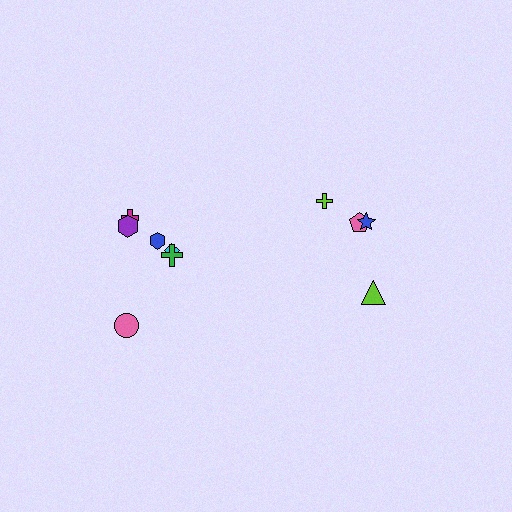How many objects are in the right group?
There are 4 objects.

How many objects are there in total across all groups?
There are 10 objects.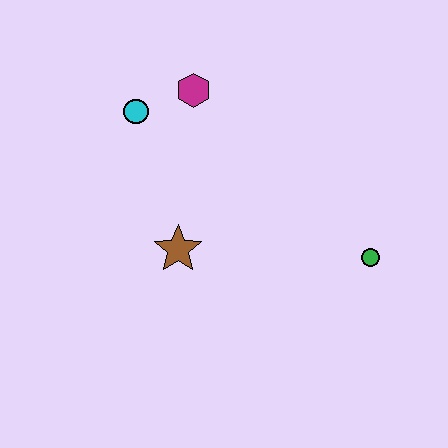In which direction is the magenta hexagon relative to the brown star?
The magenta hexagon is above the brown star.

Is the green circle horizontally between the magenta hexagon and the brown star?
No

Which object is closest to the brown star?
The cyan circle is closest to the brown star.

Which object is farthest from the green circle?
The cyan circle is farthest from the green circle.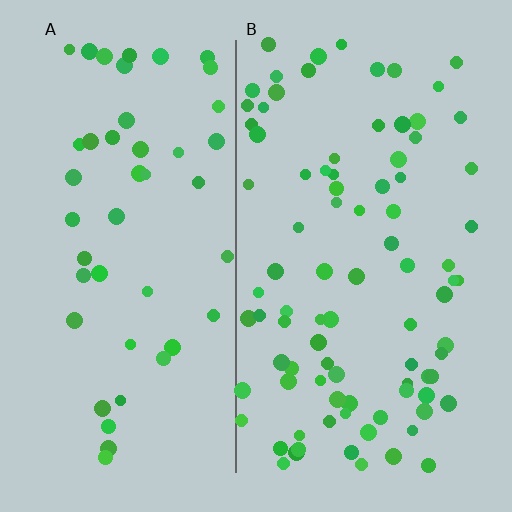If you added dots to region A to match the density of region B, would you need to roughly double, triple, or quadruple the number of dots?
Approximately double.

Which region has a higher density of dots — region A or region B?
B (the right).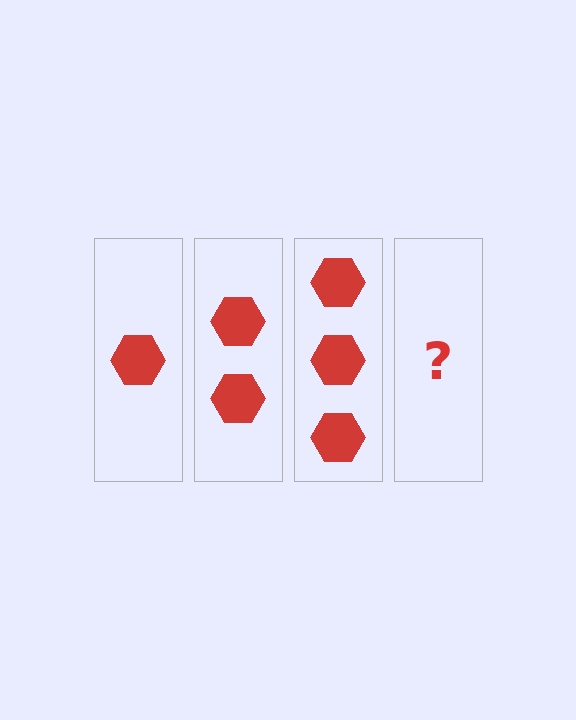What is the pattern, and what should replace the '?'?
The pattern is that each step adds one more hexagon. The '?' should be 4 hexagons.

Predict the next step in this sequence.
The next step is 4 hexagons.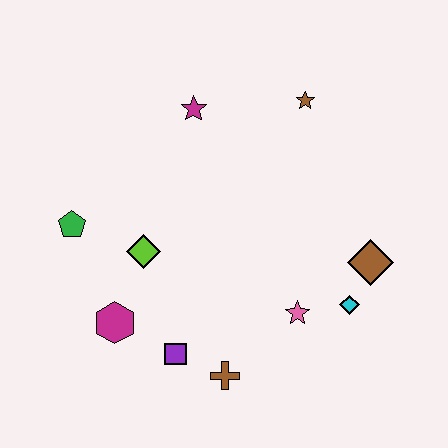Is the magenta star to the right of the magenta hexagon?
Yes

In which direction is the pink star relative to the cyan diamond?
The pink star is to the left of the cyan diamond.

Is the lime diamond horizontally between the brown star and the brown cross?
No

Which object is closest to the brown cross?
The purple square is closest to the brown cross.